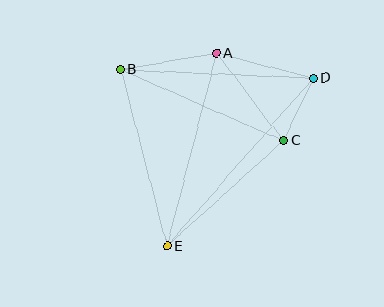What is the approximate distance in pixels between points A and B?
The distance between A and B is approximately 97 pixels.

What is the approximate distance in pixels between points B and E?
The distance between B and E is approximately 182 pixels.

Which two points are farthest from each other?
Points D and E are farthest from each other.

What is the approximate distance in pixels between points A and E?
The distance between A and E is approximately 199 pixels.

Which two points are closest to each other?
Points C and D are closest to each other.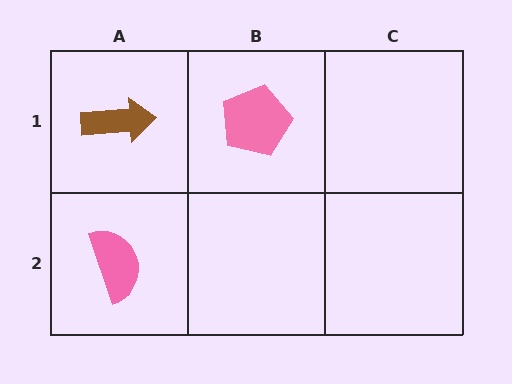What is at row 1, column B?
A pink pentagon.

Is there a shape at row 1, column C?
No, that cell is empty.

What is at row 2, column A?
A pink semicircle.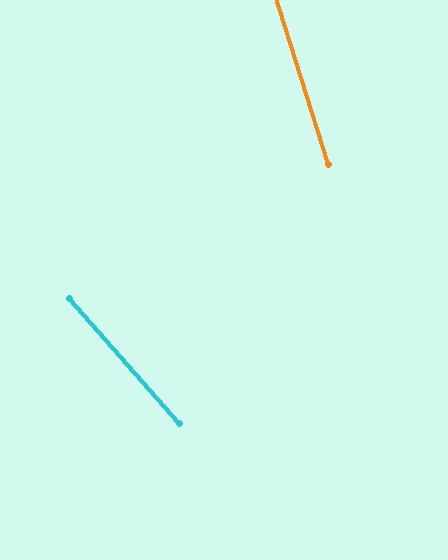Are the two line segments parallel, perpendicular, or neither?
Neither parallel nor perpendicular — they differ by about 24°.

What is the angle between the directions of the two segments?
Approximately 24 degrees.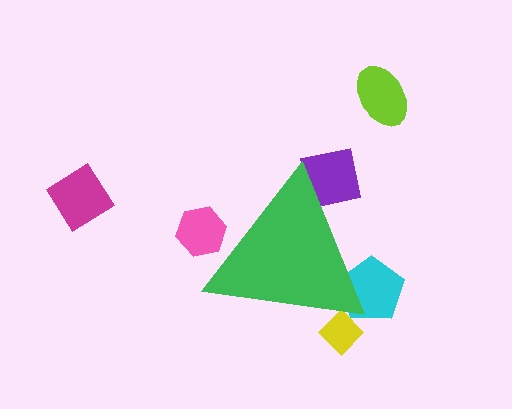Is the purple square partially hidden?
Yes, the purple square is partially hidden behind the green triangle.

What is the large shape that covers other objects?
A green triangle.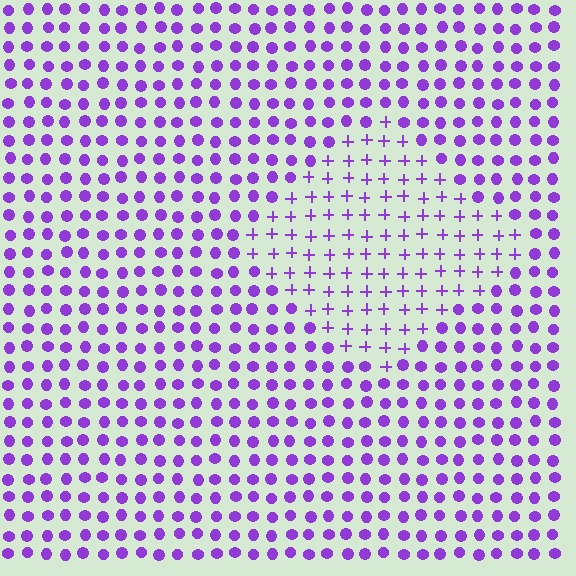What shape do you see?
I see a diamond.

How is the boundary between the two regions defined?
The boundary is defined by a change in element shape: plus signs inside vs. circles outside. All elements share the same color and spacing.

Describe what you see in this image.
The image is filled with small purple elements arranged in a uniform grid. A diamond-shaped region contains plus signs, while the surrounding area contains circles. The boundary is defined purely by the change in element shape.